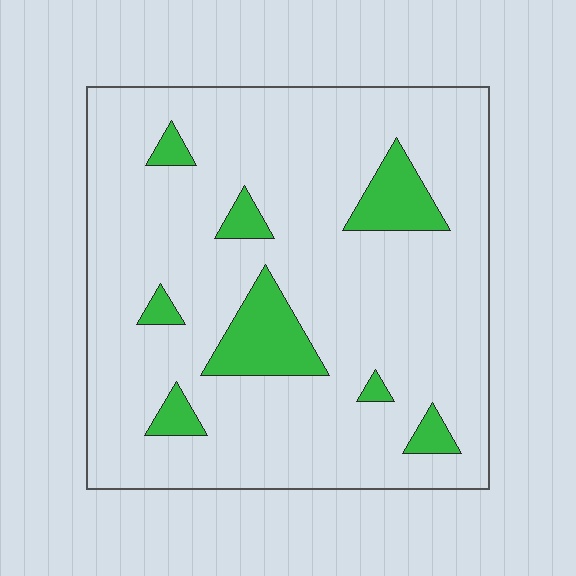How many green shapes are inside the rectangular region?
8.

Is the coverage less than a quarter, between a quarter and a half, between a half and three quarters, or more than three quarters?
Less than a quarter.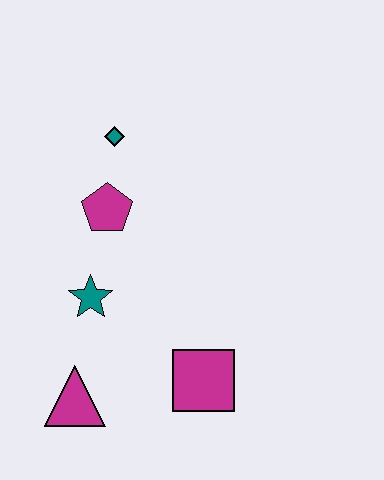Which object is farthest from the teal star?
The teal diamond is farthest from the teal star.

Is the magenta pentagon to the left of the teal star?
No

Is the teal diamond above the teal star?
Yes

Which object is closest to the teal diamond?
The magenta pentagon is closest to the teal diamond.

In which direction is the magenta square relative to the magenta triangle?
The magenta square is to the right of the magenta triangle.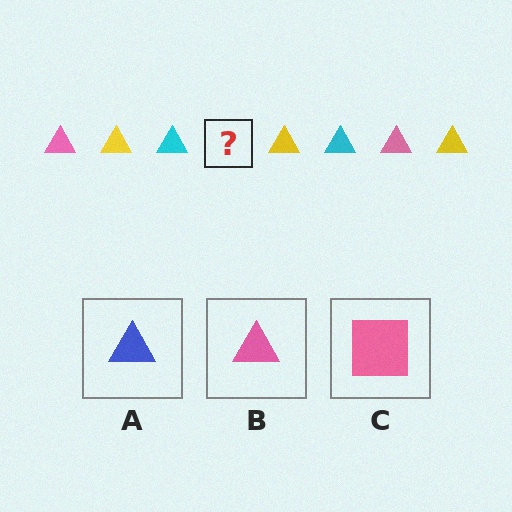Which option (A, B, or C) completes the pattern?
B.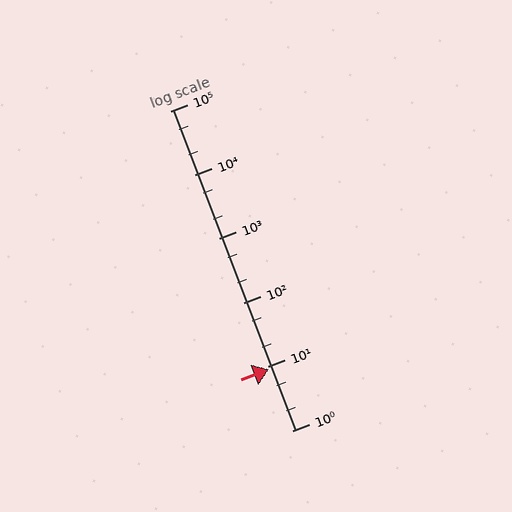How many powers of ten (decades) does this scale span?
The scale spans 5 decades, from 1 to 100000.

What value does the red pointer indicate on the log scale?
The pointer indicates approximately 9.1.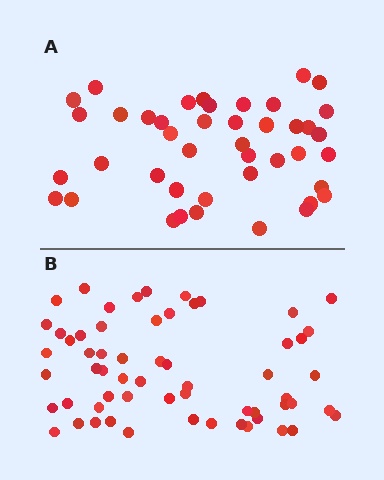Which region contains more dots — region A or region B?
Region B (the bottom region) has more dots.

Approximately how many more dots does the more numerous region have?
Region B has approximately 15 more dots than region A.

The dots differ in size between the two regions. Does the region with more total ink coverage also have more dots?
No. Region A has more total ink coverage because its dots are larger, but region B actually contains more individual dots. Total area can be misleading — the number of items is what matters here.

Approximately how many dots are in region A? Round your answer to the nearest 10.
About 40 dots. (The exact count is 43, which rounds to 40.)